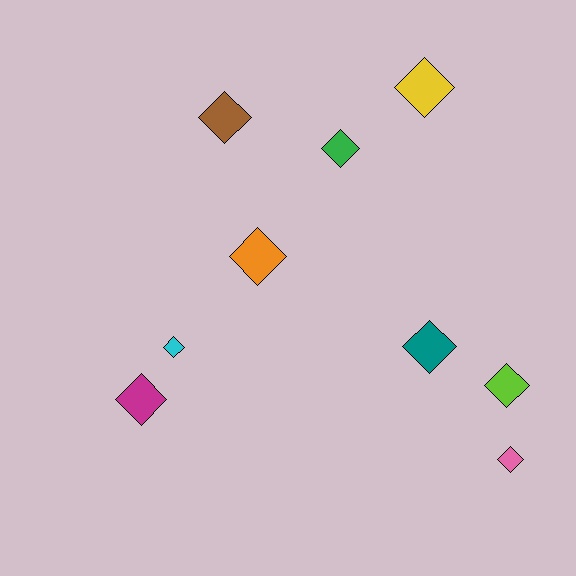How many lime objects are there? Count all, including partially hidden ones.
There is 1 lime object.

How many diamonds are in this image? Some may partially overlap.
There are 9 diamonds.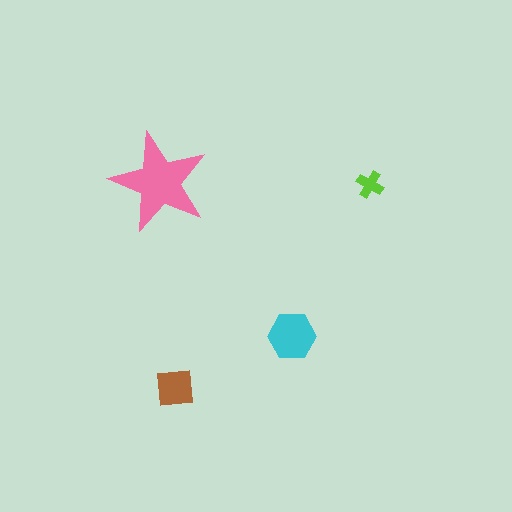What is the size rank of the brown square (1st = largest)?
3rd.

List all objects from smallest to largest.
The lime cross, the brown square, the cyan hexagon, the pink star.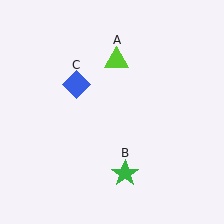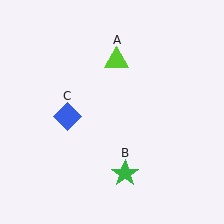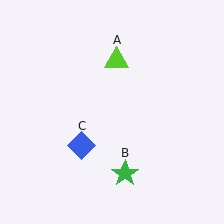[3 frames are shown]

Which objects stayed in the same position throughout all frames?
Lime triangle (object A) and green star (object B) remained stationary.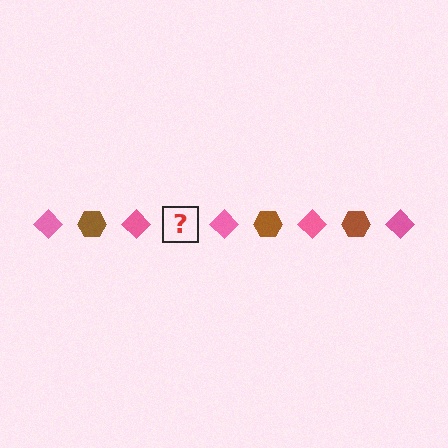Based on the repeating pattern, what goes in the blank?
The blank should be a brown hexagon.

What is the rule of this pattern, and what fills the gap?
The rule is that the pattern alternates between pink diamond and brown hexagon. The gap should be filled with a brown hexagon.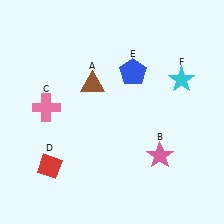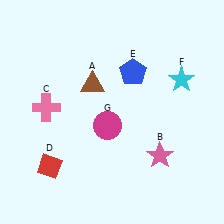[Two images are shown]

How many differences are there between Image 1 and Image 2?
There is 1 difference between the two images.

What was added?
A magenta circle (G) was added in Image 2.